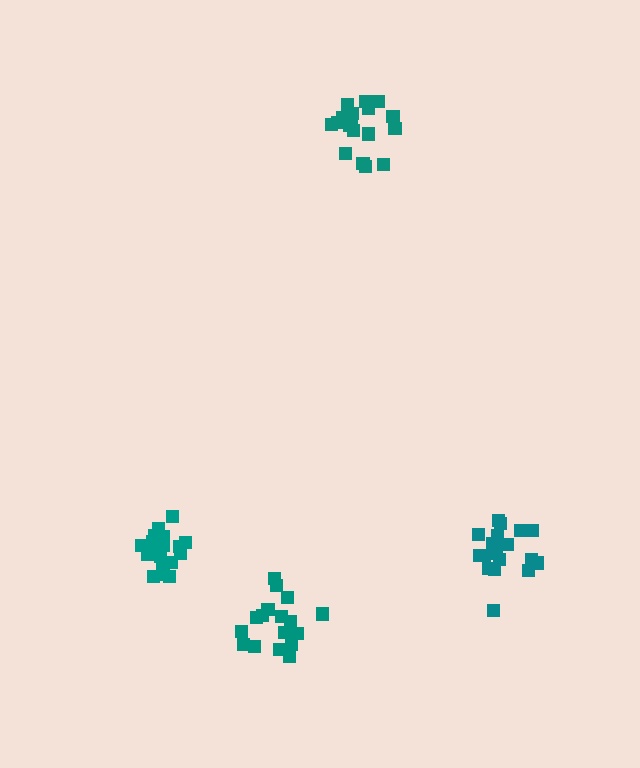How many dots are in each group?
Group 1: 19 dots, Group 2: 19 dots, Group 3: 19 dots, Group 4: 17 dots (74 total).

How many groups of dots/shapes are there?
There are 4 groups.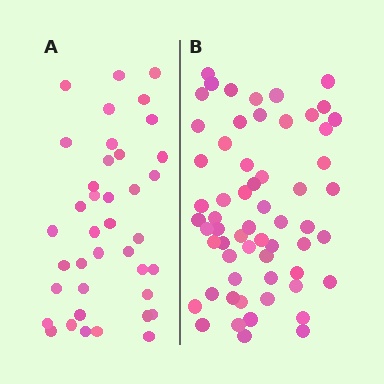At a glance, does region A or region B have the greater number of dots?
Region B (the right region) has more dots.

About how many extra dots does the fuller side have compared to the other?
Region B has approximately 20 more dots than region A.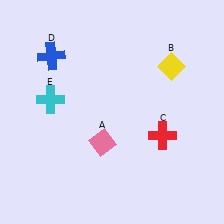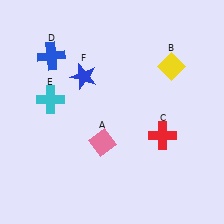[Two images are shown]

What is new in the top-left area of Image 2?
A blue star (F) was added in the top-left area of Image 2.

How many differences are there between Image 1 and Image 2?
There is 1 difference between the two images.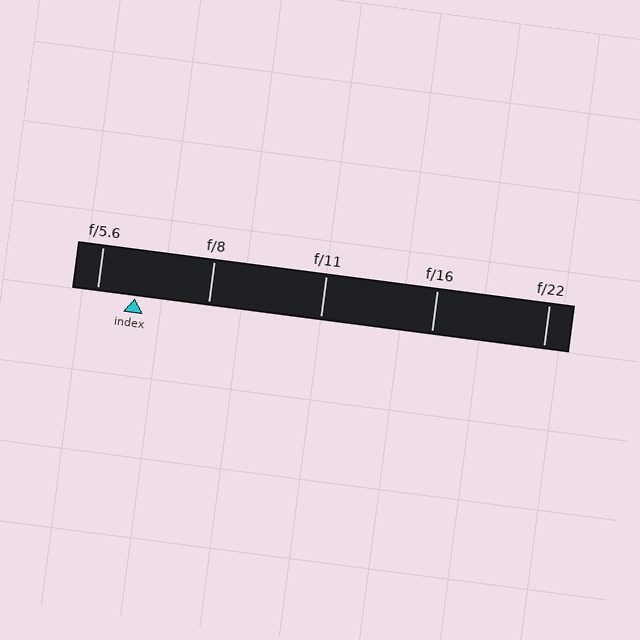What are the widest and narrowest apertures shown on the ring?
The widest aperture shown is f/5.6 and the narrowest is f/22.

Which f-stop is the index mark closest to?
The index mark is closest to f/5.6.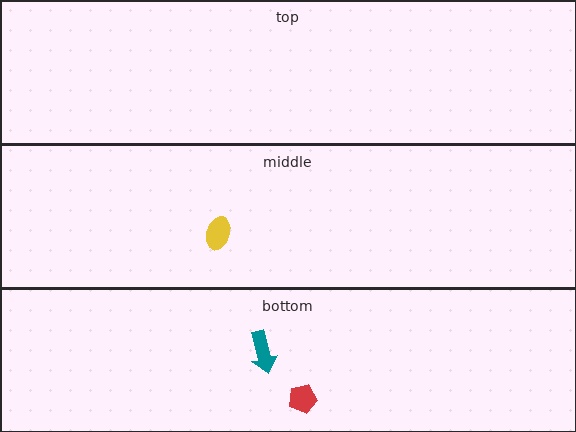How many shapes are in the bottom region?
2.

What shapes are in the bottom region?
The teal arrow, the red pentagon.